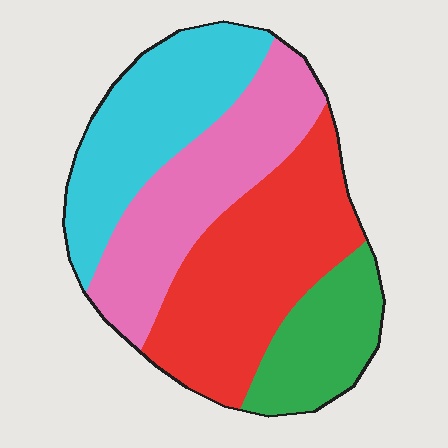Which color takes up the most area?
Red, at roughly 35%.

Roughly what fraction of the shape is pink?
Pink takes up about one quarter (1/4) of the shape.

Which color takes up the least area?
Green, at roughly 15%.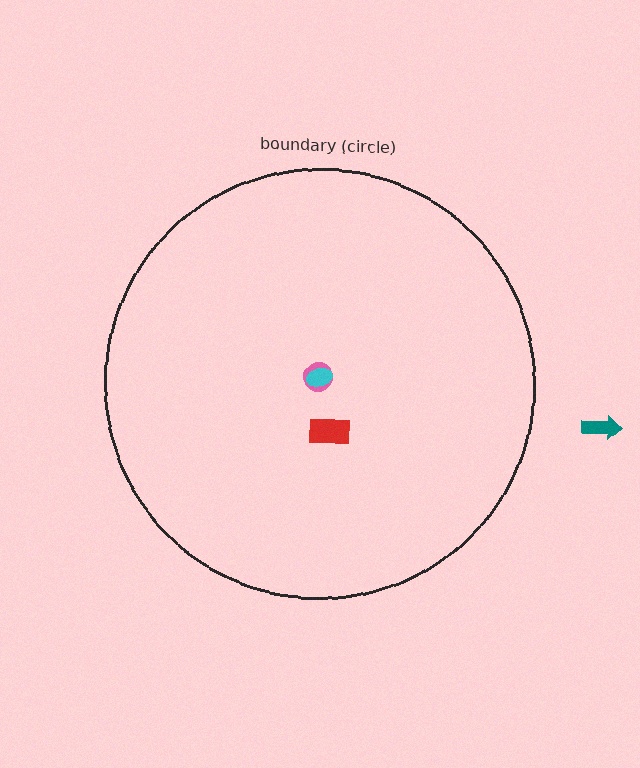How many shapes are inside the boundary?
3 inside, 1 outside.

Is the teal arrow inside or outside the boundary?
Outside.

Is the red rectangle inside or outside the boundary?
Inside.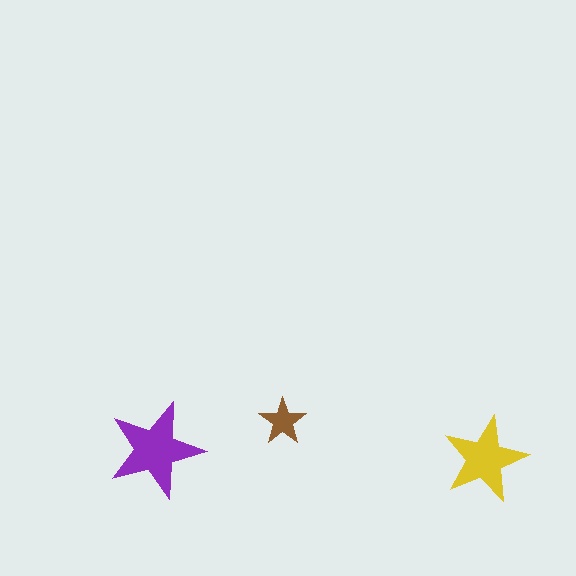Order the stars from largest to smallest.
the purple one, the yellow one, the brown one.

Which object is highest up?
The brown star is topmost.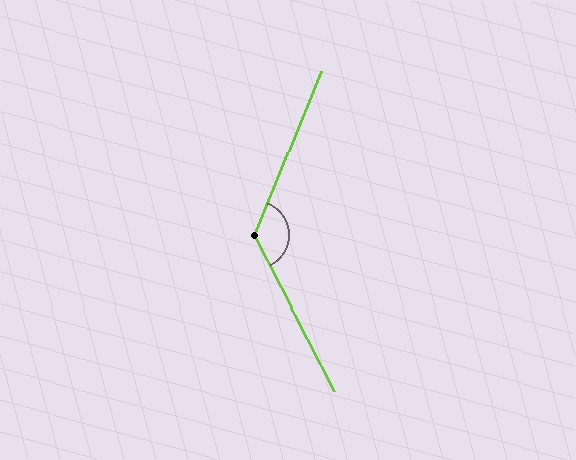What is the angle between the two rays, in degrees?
Approximately 131 degrees.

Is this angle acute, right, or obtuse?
It is obtuse.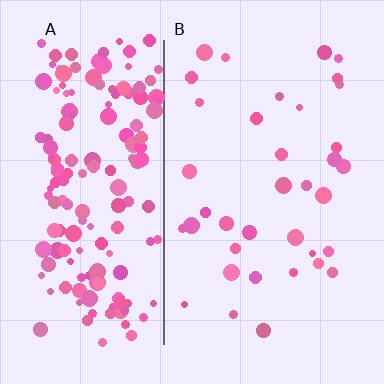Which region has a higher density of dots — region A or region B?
A (the left).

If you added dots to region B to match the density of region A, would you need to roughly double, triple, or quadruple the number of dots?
Approximately quadruple.